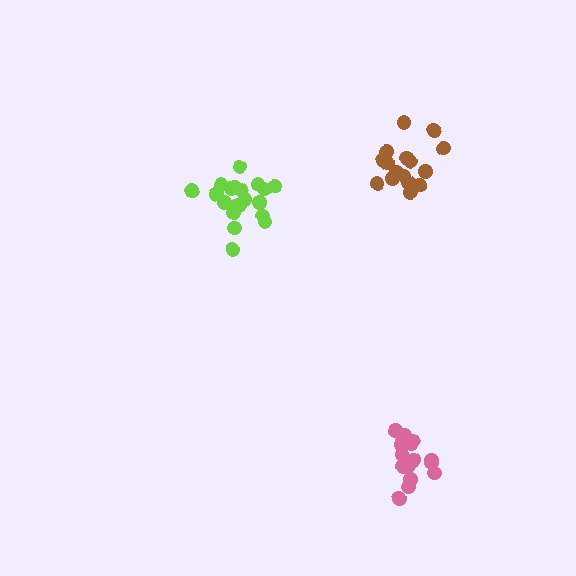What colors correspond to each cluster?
The clusters are colored: brown, lime, pink.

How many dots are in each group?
Group 1: 16 dots, Group 2: 20 dots, Group 3: 16 dots (52 total).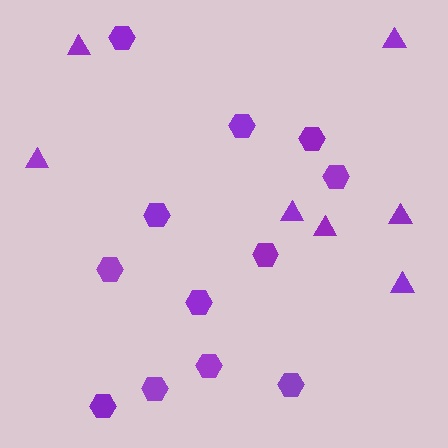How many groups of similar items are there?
There are 2 groups: one group of triangles (7) and one group of hexagons (12).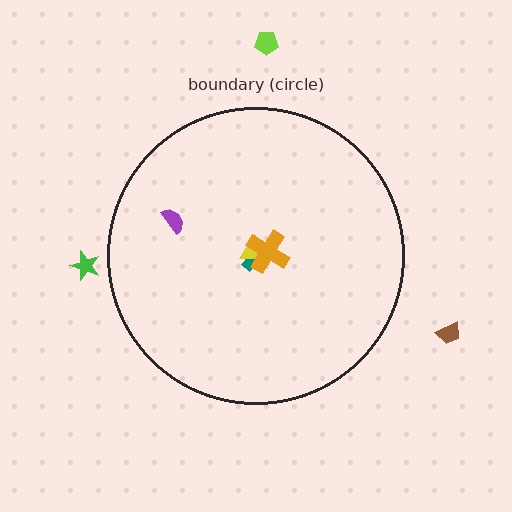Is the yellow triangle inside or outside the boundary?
Inside.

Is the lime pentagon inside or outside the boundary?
Outside.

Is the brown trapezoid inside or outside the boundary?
Outside.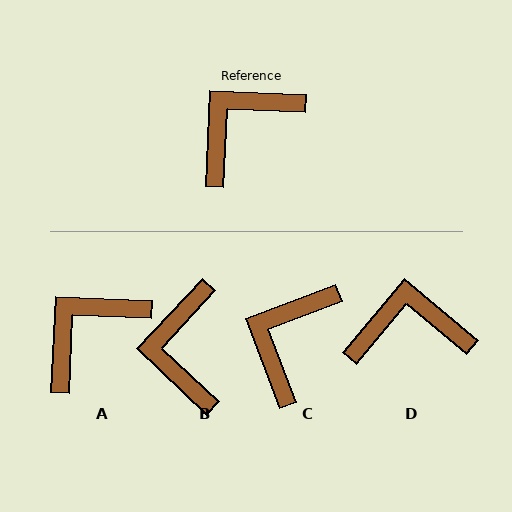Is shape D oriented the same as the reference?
No, it is off by about 37 degrees.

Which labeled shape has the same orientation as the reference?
A.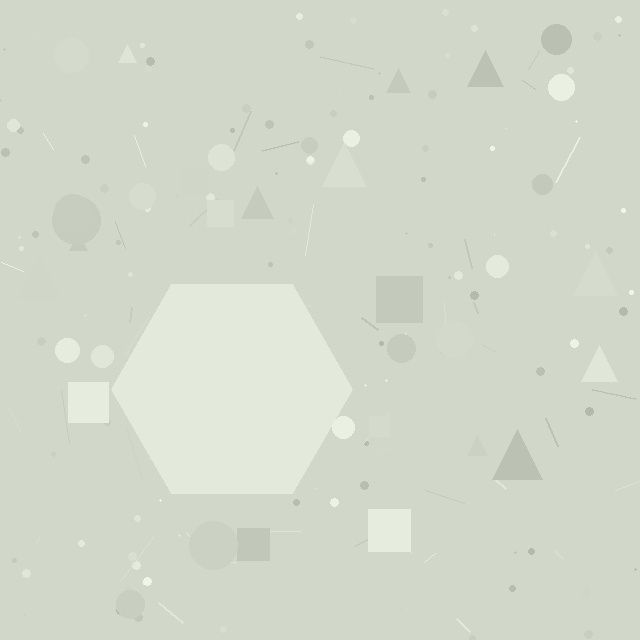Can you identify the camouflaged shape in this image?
The camouflaged shape is a hexagon.